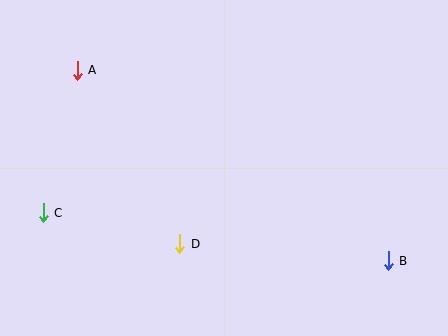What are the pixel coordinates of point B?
Point B is at (388, 261).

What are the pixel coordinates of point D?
Point D is at (180, 244).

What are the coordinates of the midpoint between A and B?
The midpoint between A and B is at (233, 166).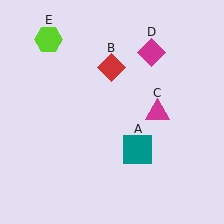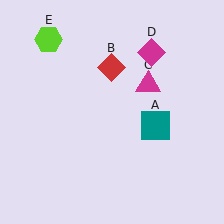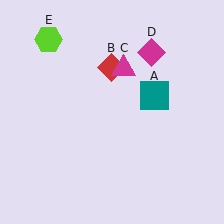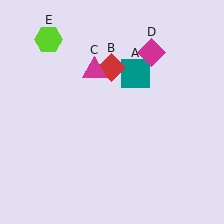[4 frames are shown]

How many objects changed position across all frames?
2 objects changed position: teal square (object A), magenta triangle (object C).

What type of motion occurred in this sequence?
The teal square (object A), magenta triangle (object C) rotated counterclockwise around the center of the scene.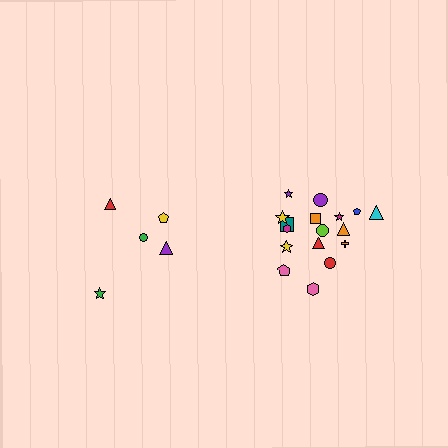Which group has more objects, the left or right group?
The right group.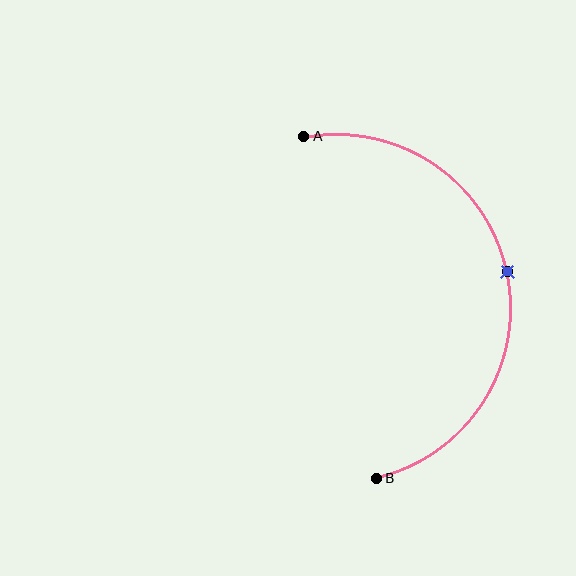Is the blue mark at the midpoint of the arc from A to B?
Yes. The blue mark lies on the arc at equal arc-length from both A and B — it is the arc midpoint.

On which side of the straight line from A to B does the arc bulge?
The arc bulges to the right of the straight line connecting A and B.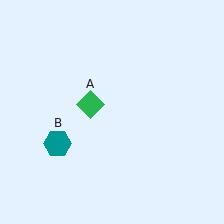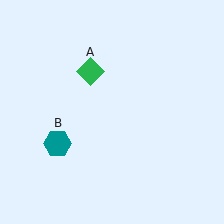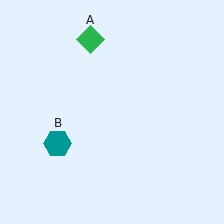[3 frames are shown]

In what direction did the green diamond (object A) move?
The green diamond (object A) moved up.